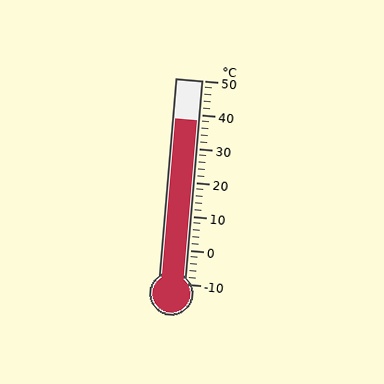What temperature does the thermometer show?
The thermometer shows approximately 38°C.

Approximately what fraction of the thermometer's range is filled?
The thermometer is filled to approximately 80% of its range.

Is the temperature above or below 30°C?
The temperature is above 30°C.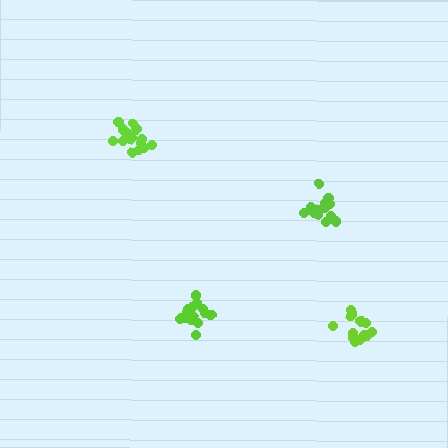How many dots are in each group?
Group 1: 14 dots, Group 2: 16 dots, Group 3: 14 dots, Group 4: 14 dots (58 total).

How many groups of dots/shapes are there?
There are 4 groups.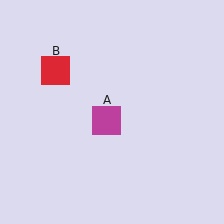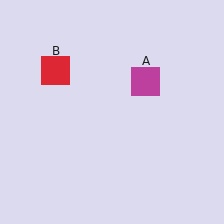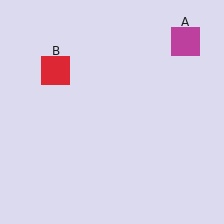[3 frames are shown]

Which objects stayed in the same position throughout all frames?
Red square (object B) remained stationary.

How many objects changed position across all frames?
1 object changed position: magenta square (object A).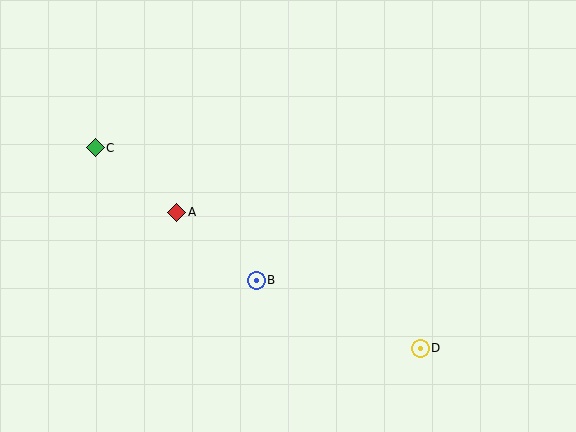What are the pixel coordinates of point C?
Point C is at (95, 148).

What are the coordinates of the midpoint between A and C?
The midpoint between A and C is at (136, 180).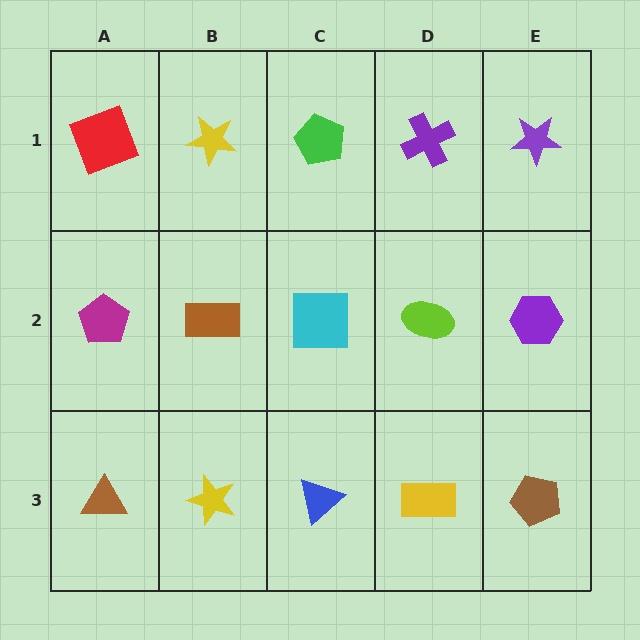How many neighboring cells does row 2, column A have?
3.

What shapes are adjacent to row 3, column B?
A brown rectangle (row 2, column B), a brown triangle (row 3, column A), a blue triangle (row 3, column C).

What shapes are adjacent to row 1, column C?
A cyan square (row 2, column C), a yellow star (row 1, column B), a purple cross (row 1, column D).